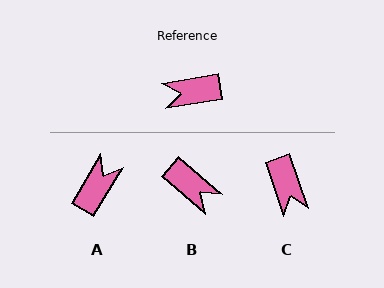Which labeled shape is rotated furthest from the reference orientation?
B, about 130 degrees away.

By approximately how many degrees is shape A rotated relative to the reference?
Approximately 130 degrees clockwise.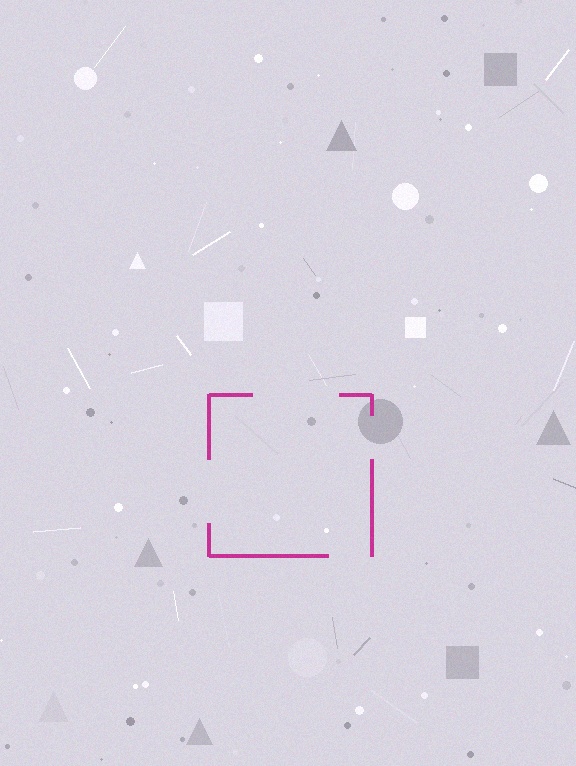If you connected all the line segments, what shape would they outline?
They would outline a square.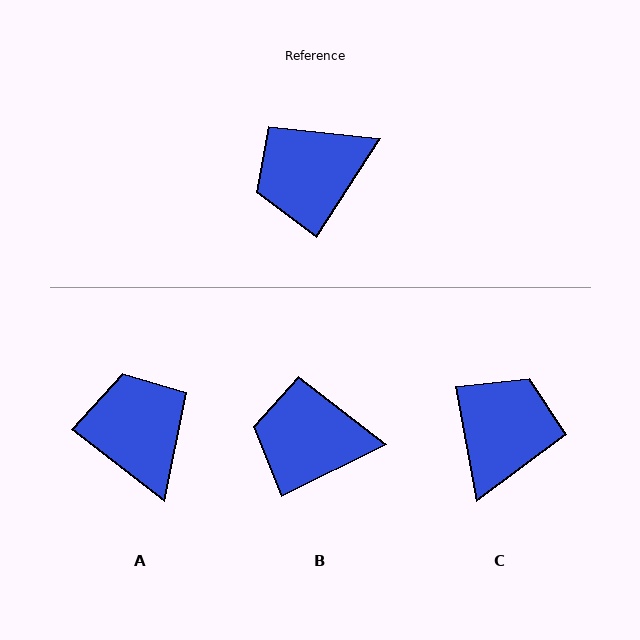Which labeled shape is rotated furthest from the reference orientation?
C, about 137 degrees away.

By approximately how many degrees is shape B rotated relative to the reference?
Approximately 31 degrees clockwise.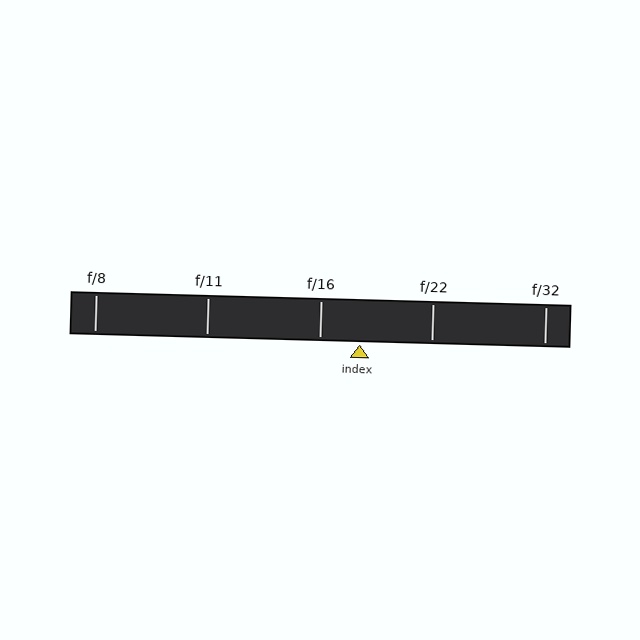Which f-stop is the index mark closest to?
The index mark is closest to f/16.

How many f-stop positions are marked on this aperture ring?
There are 5 f-stop positions marked.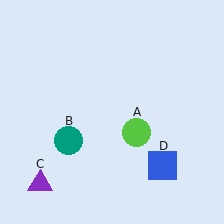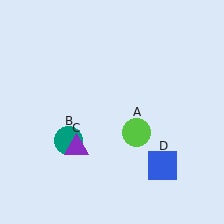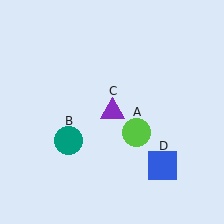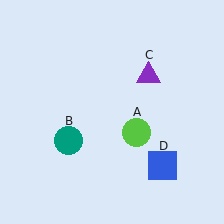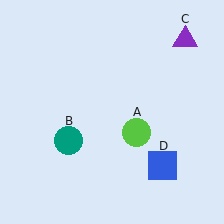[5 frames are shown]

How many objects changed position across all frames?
1 object changed position: purple triangle (object C).